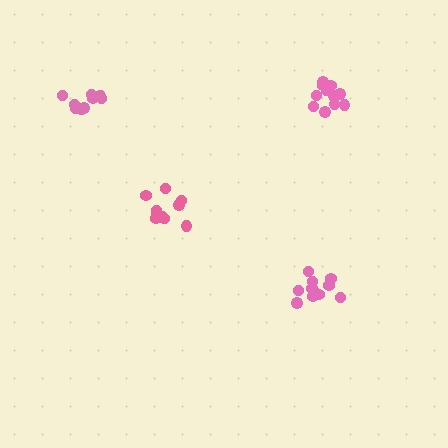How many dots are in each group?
Group 1: 11 dots, Group 2: 10 dots, Group 3: 12 dots, Group 4: 10 dots (43 total).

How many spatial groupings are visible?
There are 4 spatial groupings.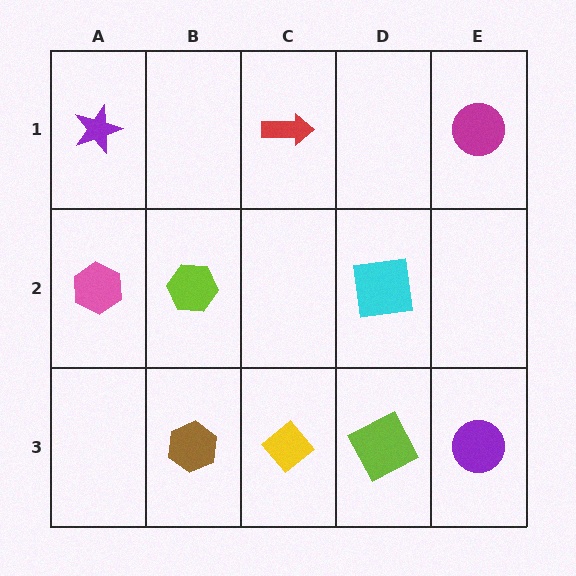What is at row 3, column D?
A lime square.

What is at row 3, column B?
A brown hexagon.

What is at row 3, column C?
A yellow diamond.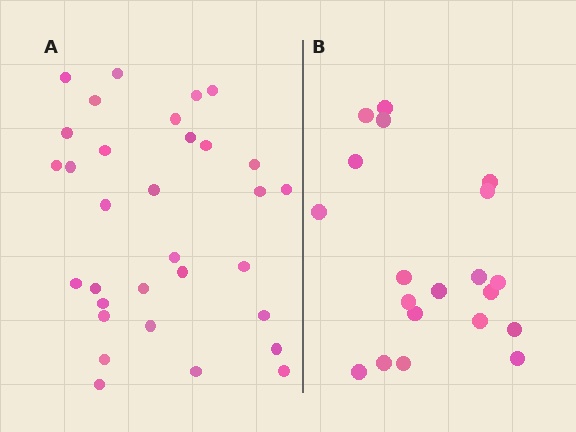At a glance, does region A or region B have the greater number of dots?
Region A (the left region) has more dots.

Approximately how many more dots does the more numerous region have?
Region A has roughly 12 or so more dots than region B.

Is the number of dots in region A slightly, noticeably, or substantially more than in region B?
Region A has substantially more. The ratio is roughly 1.6 to 1.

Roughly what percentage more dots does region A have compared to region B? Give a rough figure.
About 60% more.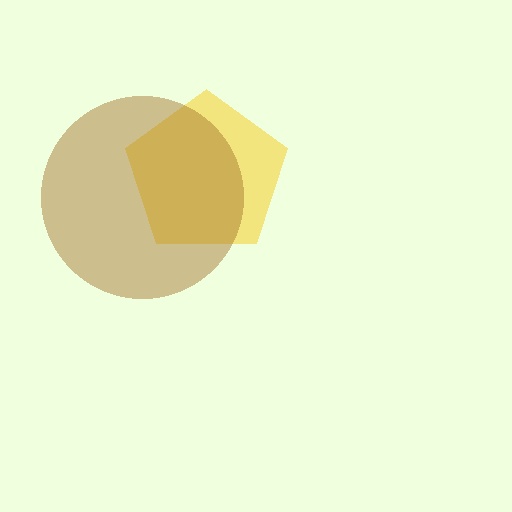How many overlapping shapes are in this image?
There are 2 overlapping shapes in the image.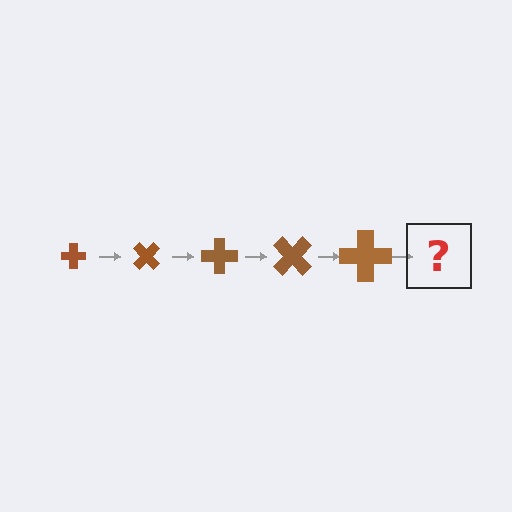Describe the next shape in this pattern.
It should be a cross, larger than the previous one and rotated 225 degrees from the start.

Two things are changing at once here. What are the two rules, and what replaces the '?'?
The two rules are that the cross grows larger each step and it rotates 45 degrees each step. The '?' should be a cross, larger than the previous one and rotated 225 degrees from the start.